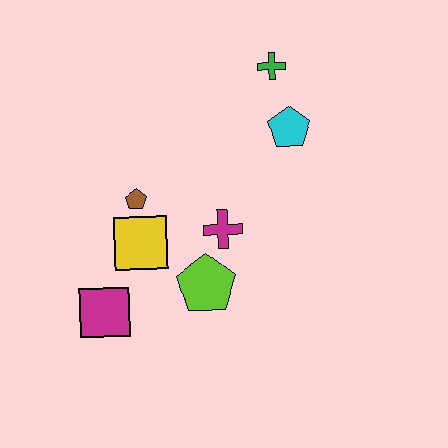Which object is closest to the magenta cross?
The lime pentagon is closest to the magenta cross.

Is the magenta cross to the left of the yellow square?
No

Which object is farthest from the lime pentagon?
The green cross is farthest from the lime pentagon.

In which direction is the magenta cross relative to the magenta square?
The magenta cross is to the right of the magenta square.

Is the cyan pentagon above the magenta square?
Yes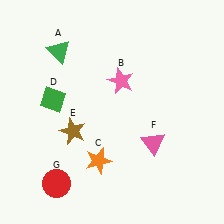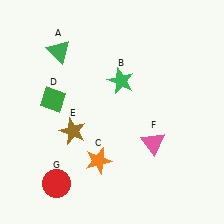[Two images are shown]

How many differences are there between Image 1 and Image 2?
There is 1 difference between the two images.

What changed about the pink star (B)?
In Image 1, B is pink. In Image 2, it changed to green.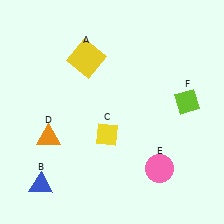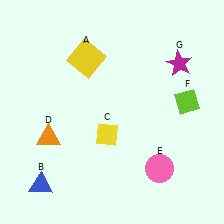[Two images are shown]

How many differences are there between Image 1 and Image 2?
There is 1 difference between the two images.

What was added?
A magenta star (G) was added in Image 2.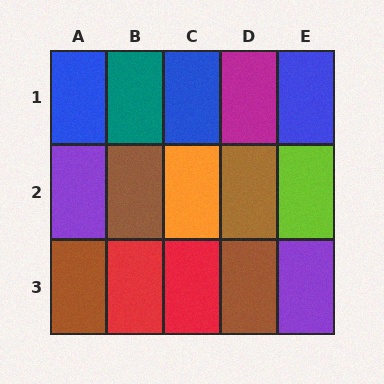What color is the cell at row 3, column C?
Red.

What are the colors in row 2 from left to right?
Purple, brown, orange, brown, lime.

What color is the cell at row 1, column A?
Blue.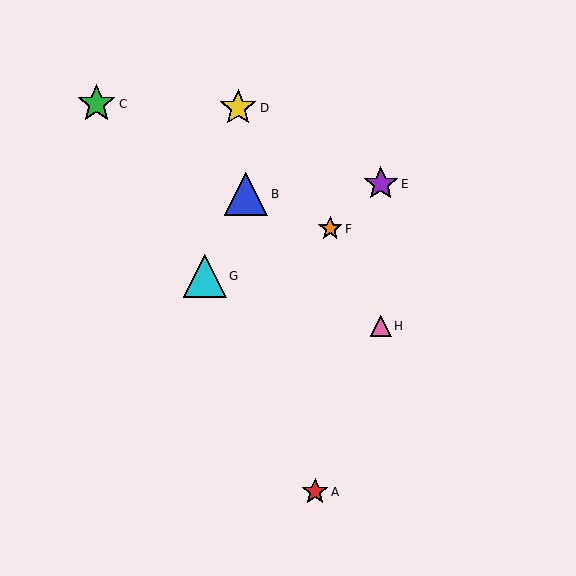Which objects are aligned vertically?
Objects E, H are aligned vertically.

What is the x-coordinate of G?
Object G is at x≈205.